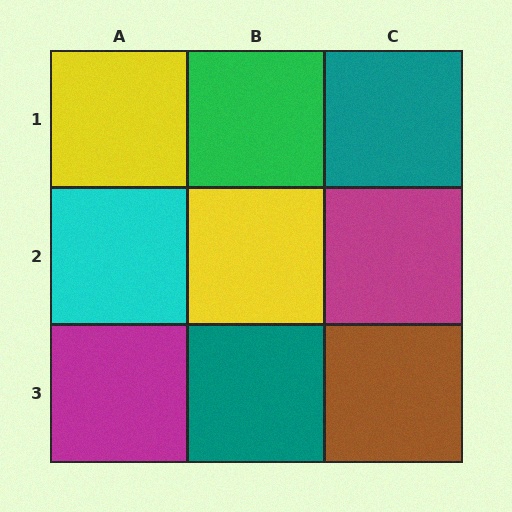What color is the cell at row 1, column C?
Teal.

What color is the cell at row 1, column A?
Yellow.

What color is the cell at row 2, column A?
Cyan.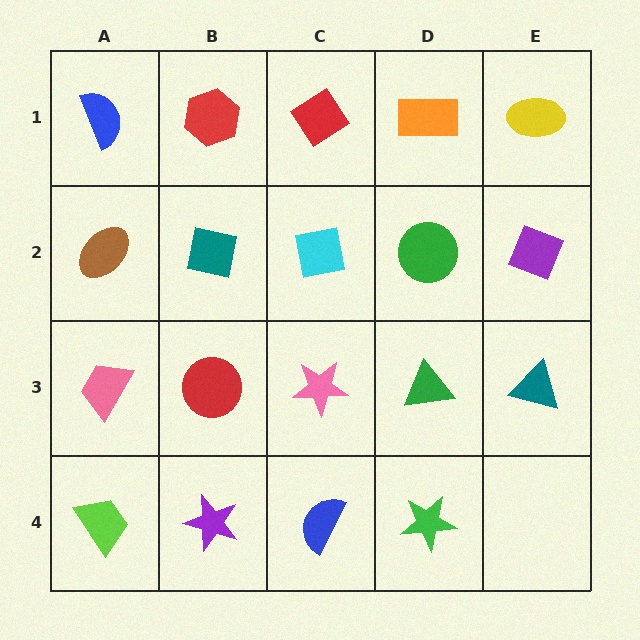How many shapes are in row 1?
5 shapes.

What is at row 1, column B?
A red hexagon.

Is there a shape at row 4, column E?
No, that cell is empty.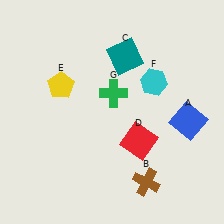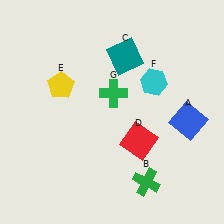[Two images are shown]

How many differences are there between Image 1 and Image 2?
There is 1 difference between the two images.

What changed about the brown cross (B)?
In Image 1, B is brown. In Image 2, it changed to green.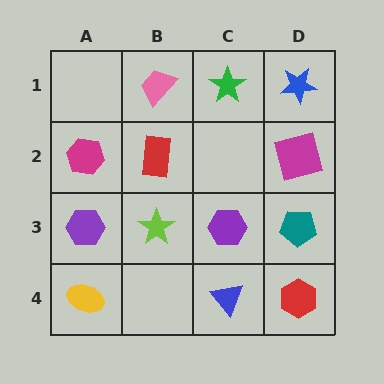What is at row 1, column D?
A blue star.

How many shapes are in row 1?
3 shapes.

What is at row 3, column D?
A teal pentagon.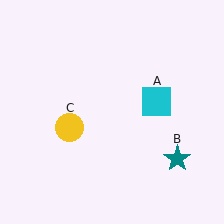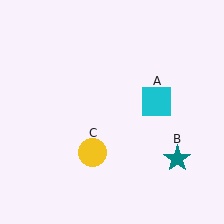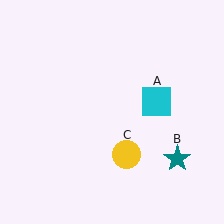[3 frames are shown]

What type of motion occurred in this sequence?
The yellow circle (object C) rotated counterclockwise around the center of the scene.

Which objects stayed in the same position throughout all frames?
Cyan square (object A) and teal star (object B) remained stationary.